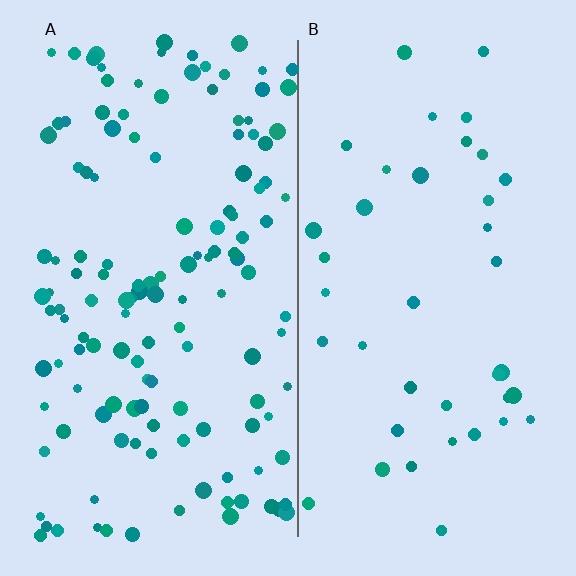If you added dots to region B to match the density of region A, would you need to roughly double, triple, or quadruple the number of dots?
Approximately triple.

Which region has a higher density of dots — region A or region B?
A (the left).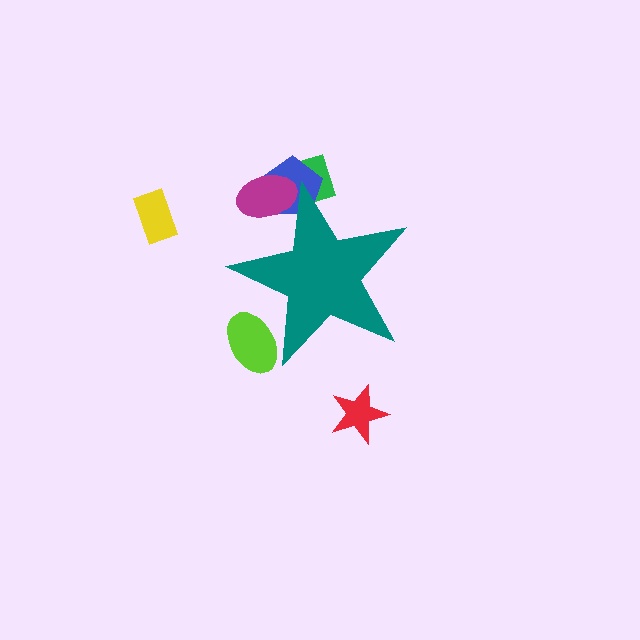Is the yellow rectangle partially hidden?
No, the yellow rectangle is fully visible.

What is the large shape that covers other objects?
A teal star.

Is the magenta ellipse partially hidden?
Yes, the magenta ellipse is partially hidden behind the teal star.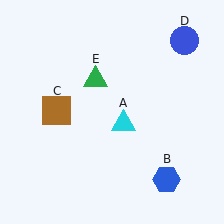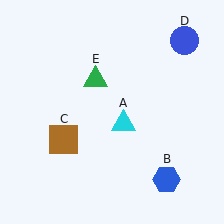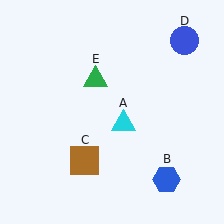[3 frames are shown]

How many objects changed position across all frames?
1 object changed position: brown square (object C).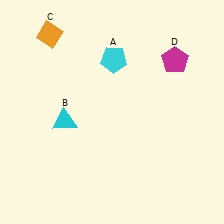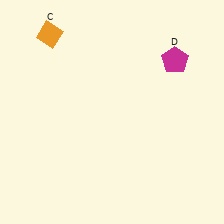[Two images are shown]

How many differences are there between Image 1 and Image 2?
There are 2 differences between the two images.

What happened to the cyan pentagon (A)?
The cyan pentagon (A) was removed in Image 2. It was in the top-right area of Image 1.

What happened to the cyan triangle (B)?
The cyan triangle (B) was removed in Image 2. It was in the bottom-left area of Image 1.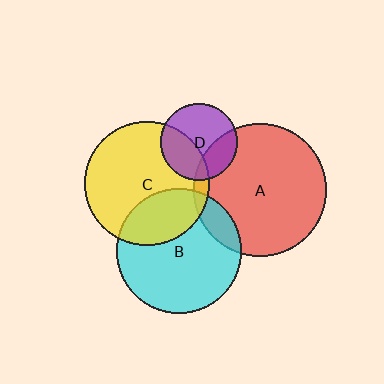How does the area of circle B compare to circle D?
Approximately 2.6 times.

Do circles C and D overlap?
Yes.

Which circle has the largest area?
Circle A (red).